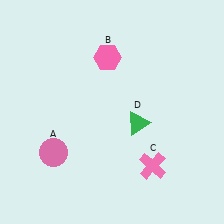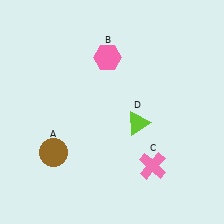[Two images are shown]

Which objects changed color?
A changed from pink to brown. D changed from green to lime.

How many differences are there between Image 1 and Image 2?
There are 2 differences between the two images.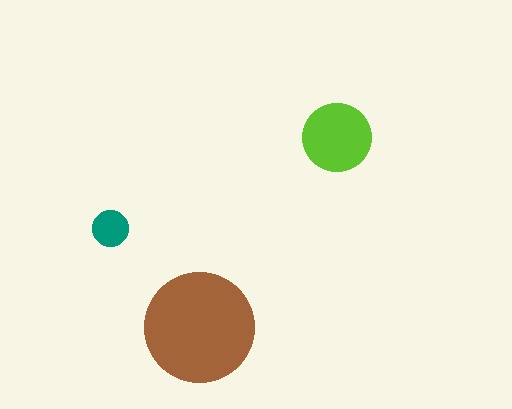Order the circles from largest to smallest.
the brown one, the lime one, the teal one.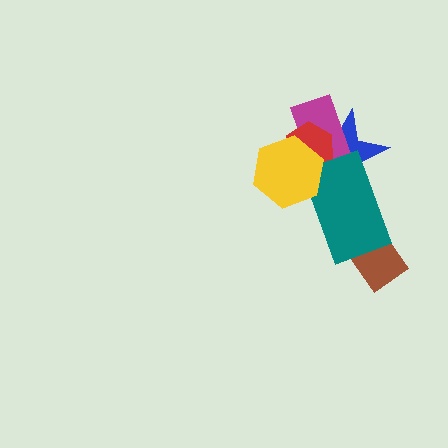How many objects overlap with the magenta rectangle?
3 objects overlap with the magenta rectangle.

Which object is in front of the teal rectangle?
The yellow hexagon is in front of the teal rectangle.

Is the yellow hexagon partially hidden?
No, no other shape covers it.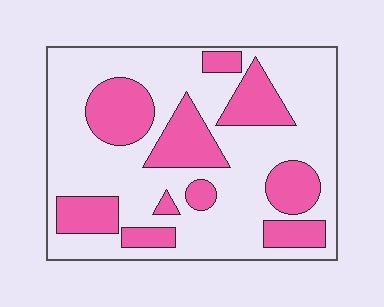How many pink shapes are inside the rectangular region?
10.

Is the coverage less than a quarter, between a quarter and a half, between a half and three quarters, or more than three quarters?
Between a quarter and a half.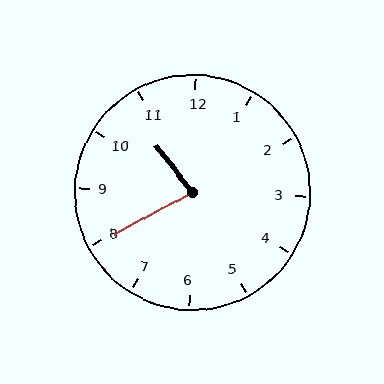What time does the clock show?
10:40.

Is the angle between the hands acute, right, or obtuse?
It is acute.